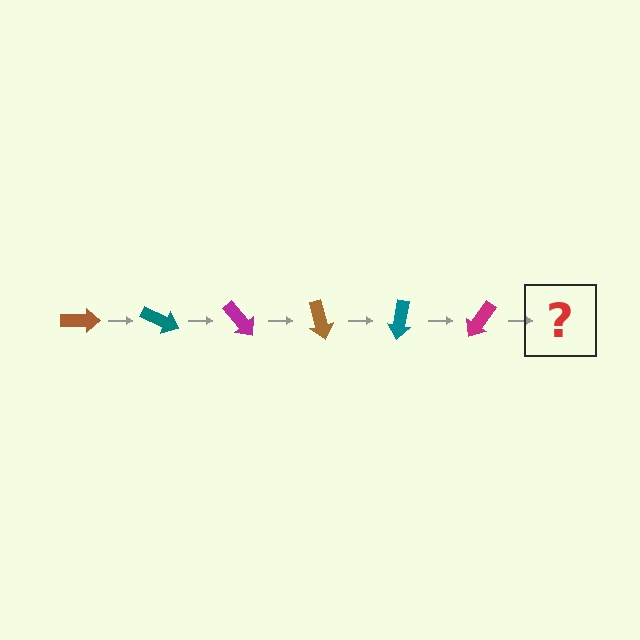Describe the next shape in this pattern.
It should be a brown arrow, rotated 150 degrees from the start.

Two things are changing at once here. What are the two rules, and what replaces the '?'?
The two rules are that it rotates 25 degrees each step and the color cycles through brown, teal, and magenta. The '?' should be a brown arrow, rotated 150 degrees from the start.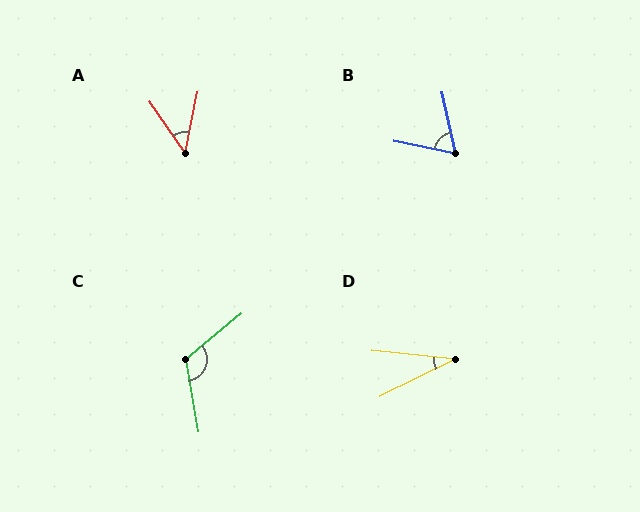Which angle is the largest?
C, at approximately 120 degrees.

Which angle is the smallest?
D, at approximately 33 degrees.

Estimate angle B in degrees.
Approximately 66 degrees.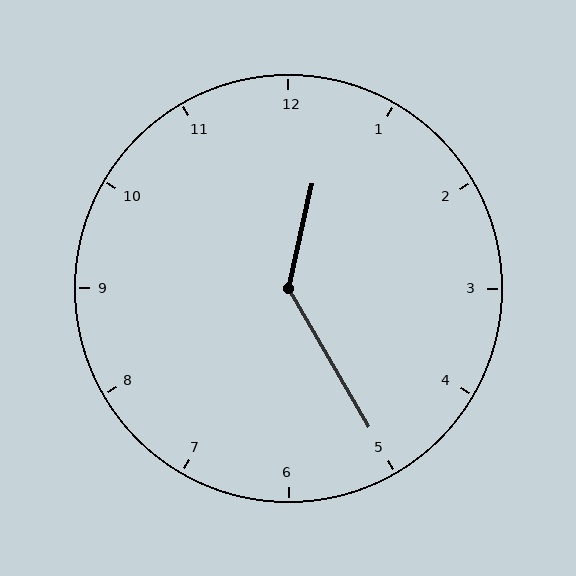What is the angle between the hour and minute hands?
Approximately 138 degrees.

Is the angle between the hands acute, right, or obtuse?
It is obtuse.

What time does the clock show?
12:25.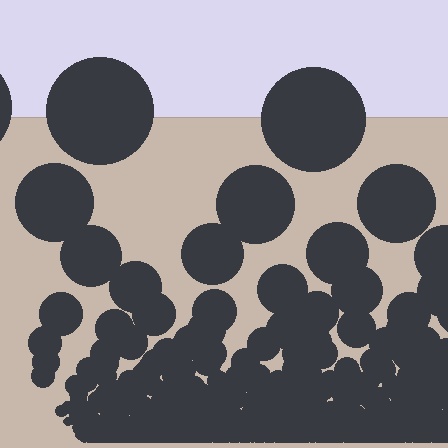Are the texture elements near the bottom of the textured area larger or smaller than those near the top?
Smaller. The gradient is inverted — elements near the bottom are smaller and denser.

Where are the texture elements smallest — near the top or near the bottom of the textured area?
Near the bottom.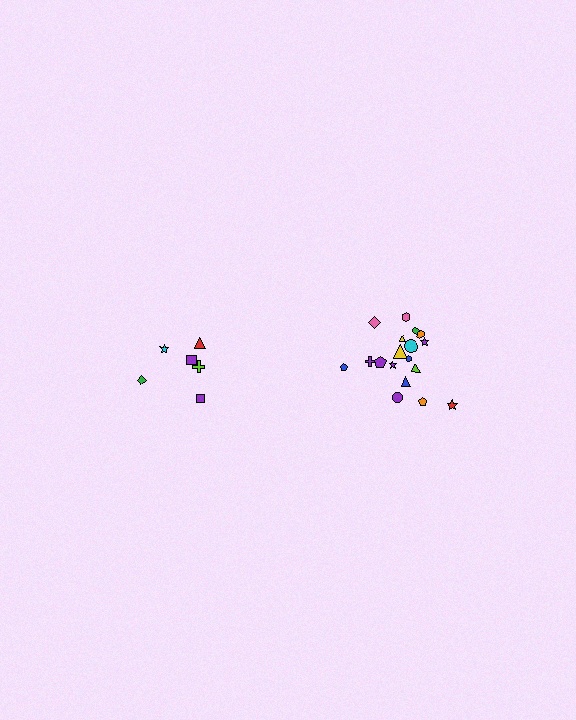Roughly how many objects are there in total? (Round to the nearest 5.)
Roughly 25 objects in total.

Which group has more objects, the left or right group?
The right group.